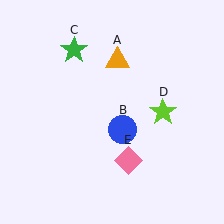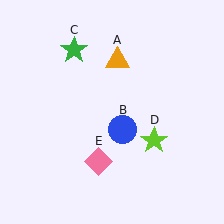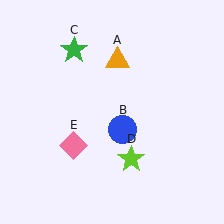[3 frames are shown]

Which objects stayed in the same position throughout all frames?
Orange triangle (object A) and blue circle (object B) and green star (object C) remained stationary.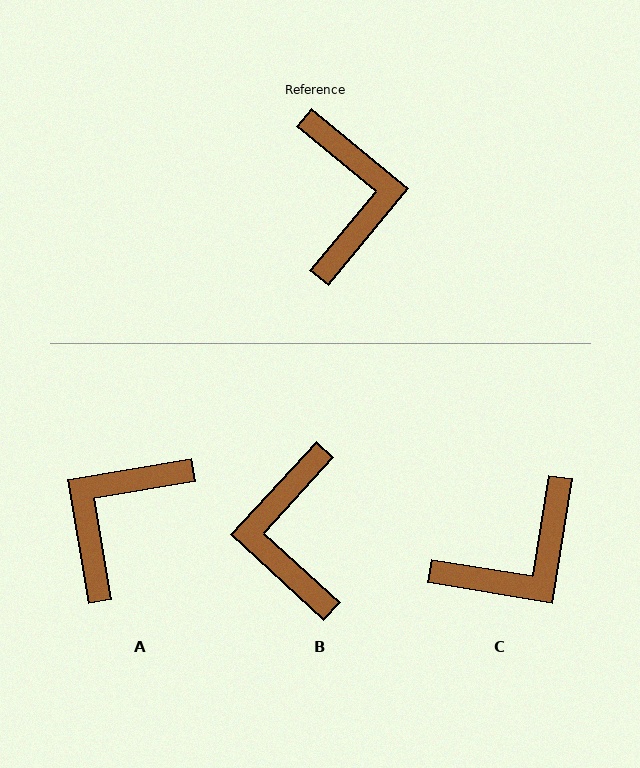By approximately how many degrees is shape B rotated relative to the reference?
Approximately 177 degrees counter-clockwise.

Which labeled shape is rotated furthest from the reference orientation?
B, about 177 degrees away.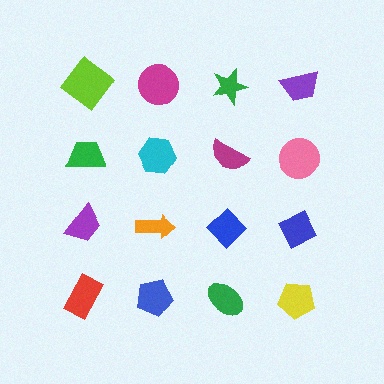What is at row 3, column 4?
A blue diamond.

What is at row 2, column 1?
A green trapezoid.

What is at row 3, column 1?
A purple trapezoid.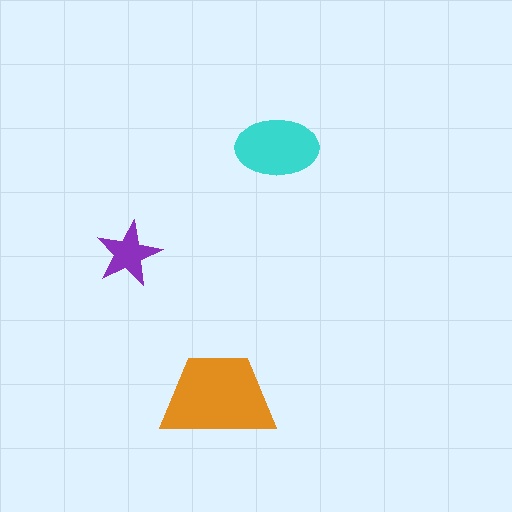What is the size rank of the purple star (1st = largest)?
3rd.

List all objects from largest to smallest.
The orange trapezoid, the cyan ellipse, the purple star.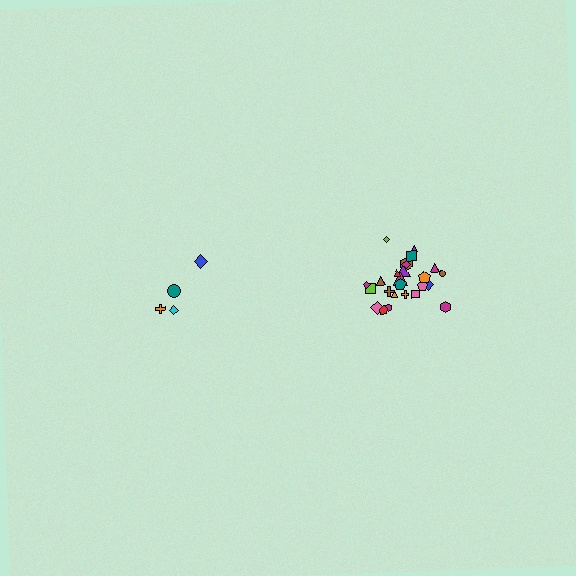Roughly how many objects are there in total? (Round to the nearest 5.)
Roughly 30 objects in total.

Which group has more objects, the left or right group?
The right group.